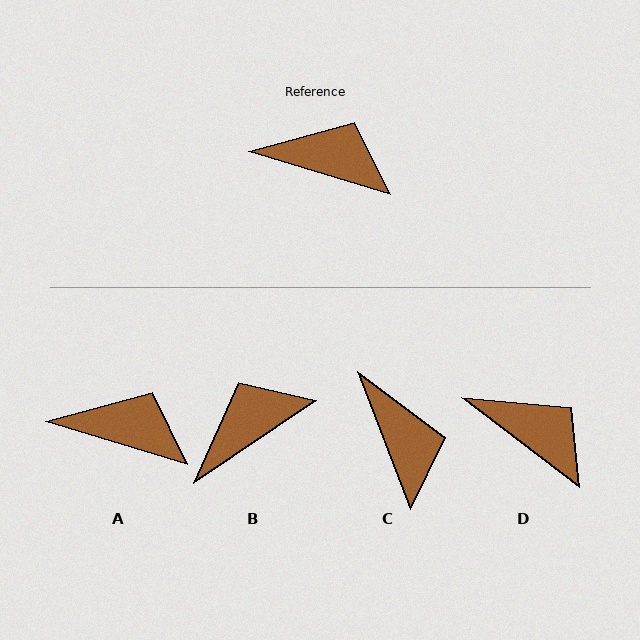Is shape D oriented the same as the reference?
No, it is off by about 20 degrees.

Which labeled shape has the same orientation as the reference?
A.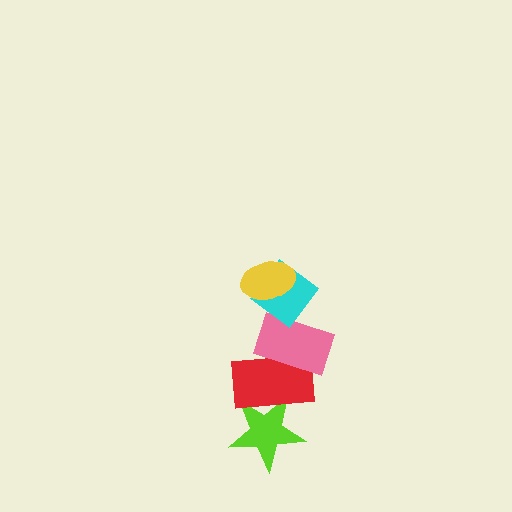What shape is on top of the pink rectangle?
The cyan diamond is on top of the pink rectangle.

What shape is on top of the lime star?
The red rectangle is on top of the lime star.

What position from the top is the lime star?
The lime star is 5th from the top.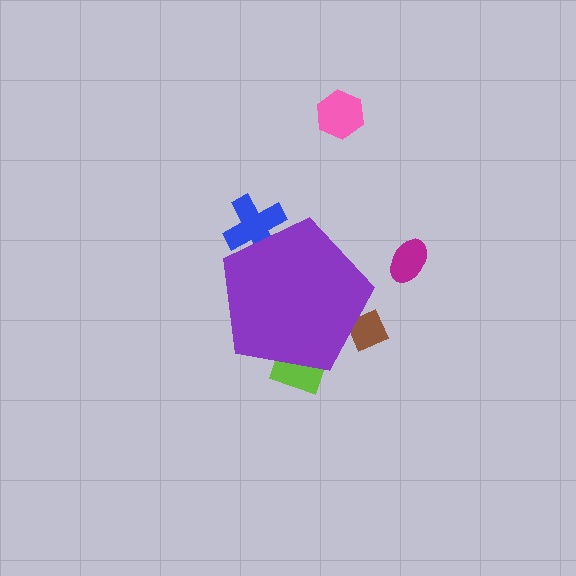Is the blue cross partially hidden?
Yes, the blue cross is partially hidden behind the purple pentagon.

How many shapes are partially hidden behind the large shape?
3 shapes are partially hidden.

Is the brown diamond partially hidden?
Yes, the brown diamond is partially hidden behind the purple pentagon.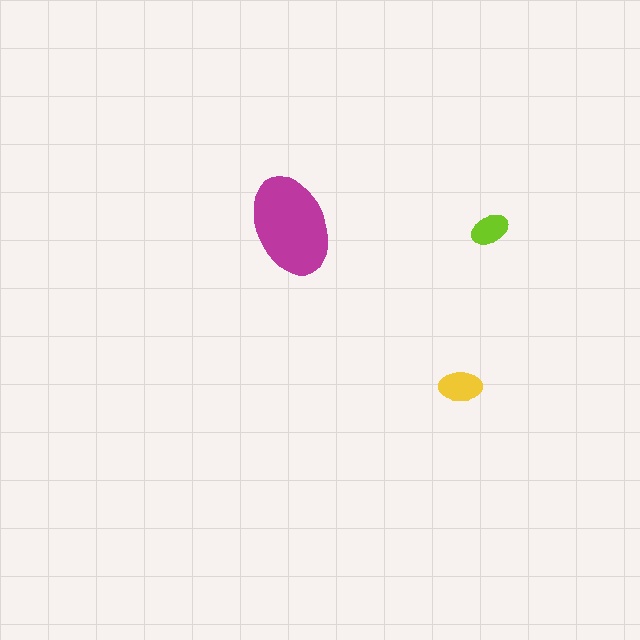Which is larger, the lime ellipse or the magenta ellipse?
The magenta one.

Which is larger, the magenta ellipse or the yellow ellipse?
The magenta one.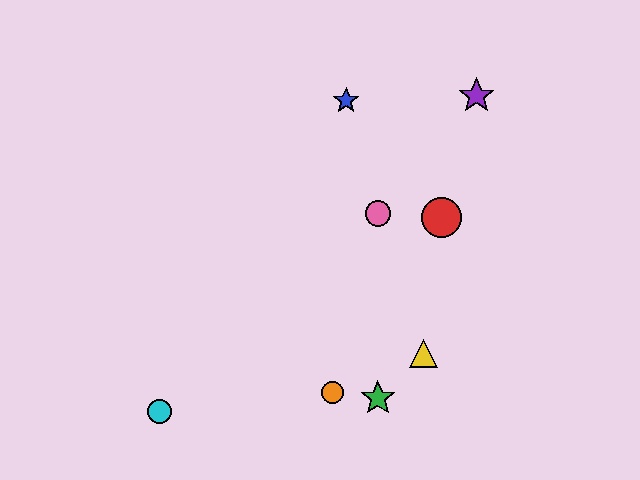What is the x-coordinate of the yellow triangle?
The yellow triangle is at x≈423.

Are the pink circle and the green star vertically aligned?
Yes, both are at x≈378.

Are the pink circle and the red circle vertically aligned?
No, the pink circle is at x≈378 and the red circle is at x≈441.